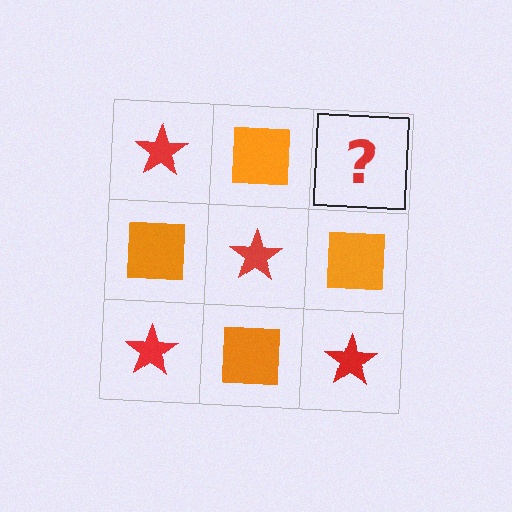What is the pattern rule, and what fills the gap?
The rule is that it alternates red star and orange square in a checkerboard pattern. The gap should be filled with a red star.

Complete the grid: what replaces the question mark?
The question mark should be replaced with a red star.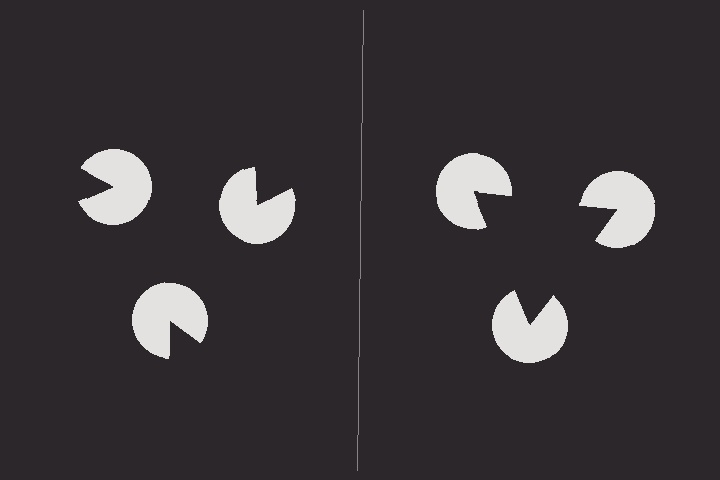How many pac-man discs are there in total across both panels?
6 — 3 on each side.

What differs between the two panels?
The pac-man discs are positioned identically on both sides; only the wedge orientations differ. On the right they align to a triangle; on the left they are misaligned.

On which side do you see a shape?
An illusory triangle appears on the right side. On the left side the wedge cuts are rotated, so no coherent shape forms.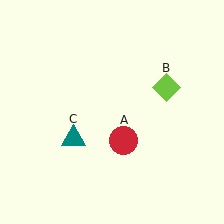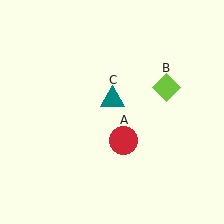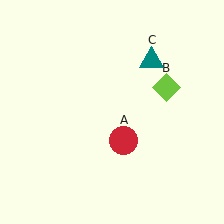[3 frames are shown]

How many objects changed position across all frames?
1 object changed position: teal triangle (object C).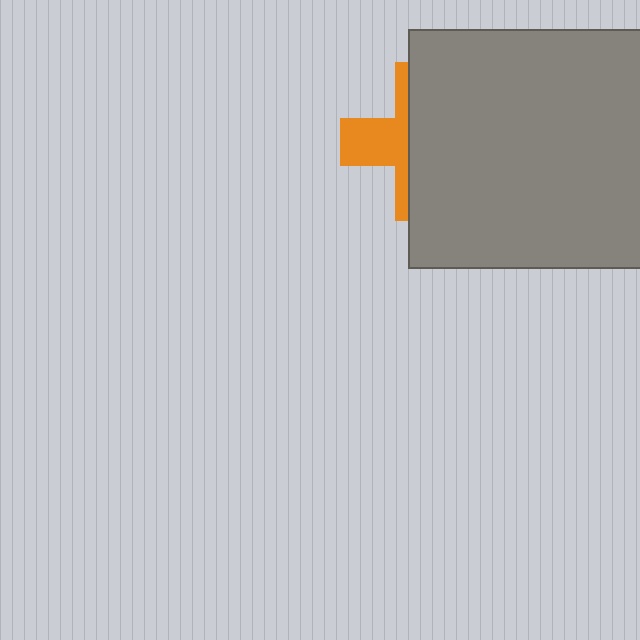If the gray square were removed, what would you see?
You would see the complete orange cross.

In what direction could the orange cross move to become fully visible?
The orange cross could move left. That would shift it out from behind the gray square entirely.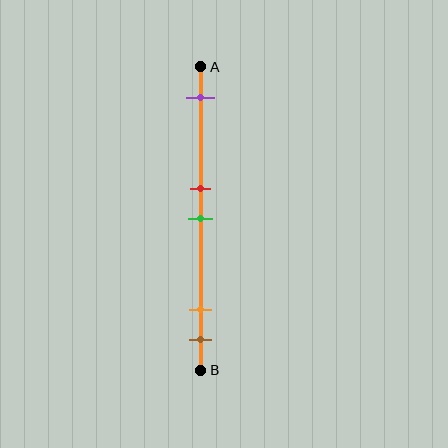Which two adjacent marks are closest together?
The red and green marks are the closest adjacent pair.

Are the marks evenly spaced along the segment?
No, the marks are not evenly spaced.